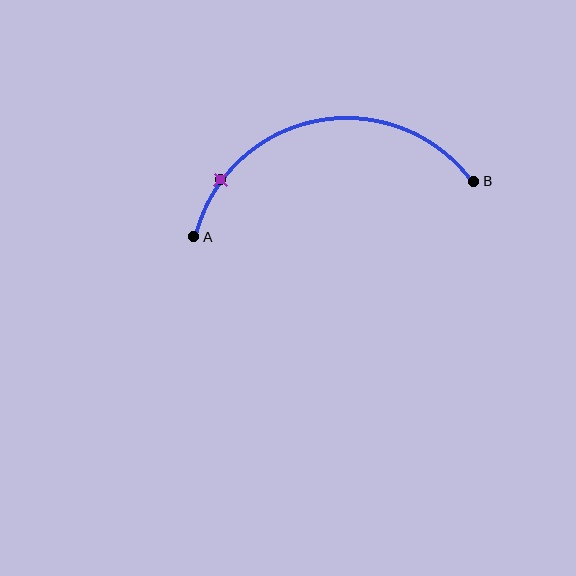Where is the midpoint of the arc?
The arc midpoint is the point on the curve farthest from the straight line joining A and B. It sits above that line.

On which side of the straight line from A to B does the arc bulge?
The arc bulges above the straight line connecting A and B.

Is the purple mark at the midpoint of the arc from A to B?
No. The purple mark lies on the arc but is closer to endpoint A. The arc midpoint would be at the point on the curve equidistant along the arc from both A and B.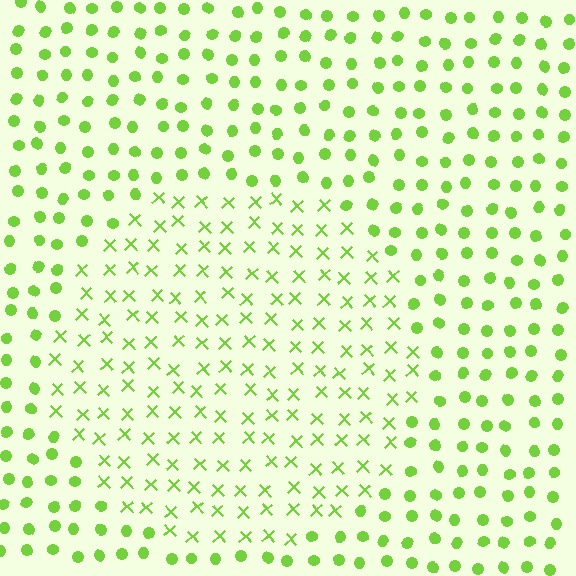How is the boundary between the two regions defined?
The boundary is defined by a change in element shape: X marks inside vs. circles outside. All elements share the same color and spacing.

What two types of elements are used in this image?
The image uses X marks inside the circle region and circles outside it.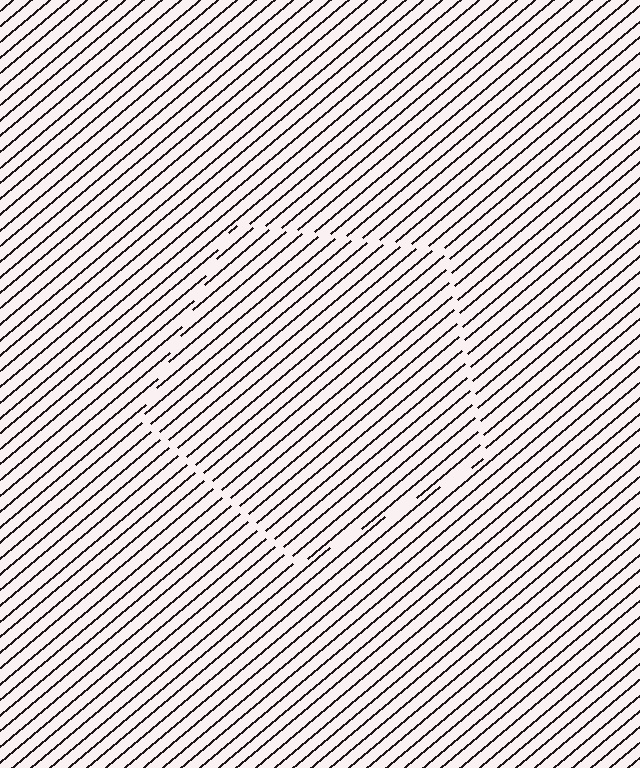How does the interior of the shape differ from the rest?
The interior of the shape contains the same grating, shifted by half a period — the contour is defined by the phase discontinuity where line-ends from the inner and outer gratings abut.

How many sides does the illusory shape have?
5 sides — the line-ends trace a pentagon.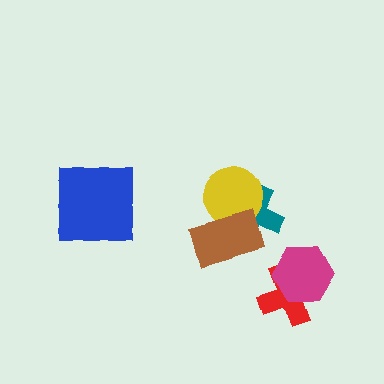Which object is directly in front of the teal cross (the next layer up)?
The yellow circle is directly in front of the teal cross.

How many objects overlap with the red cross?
1 object overlaps with the red cross.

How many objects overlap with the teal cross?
2 objects overlap with the teal cross.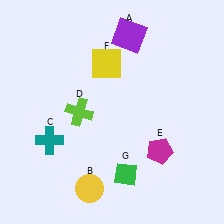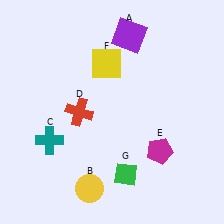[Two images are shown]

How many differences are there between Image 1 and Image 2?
There is 1 difference between the two images.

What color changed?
The cross (D) changed from lime in Image 1 to red in Image 2.